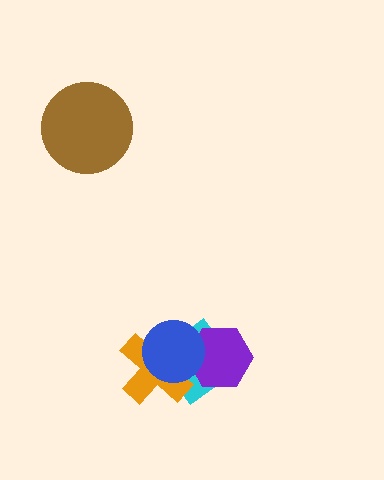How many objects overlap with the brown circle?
0 objects overlap with the brown circle.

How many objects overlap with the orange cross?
3 objects overlap with the orange cross.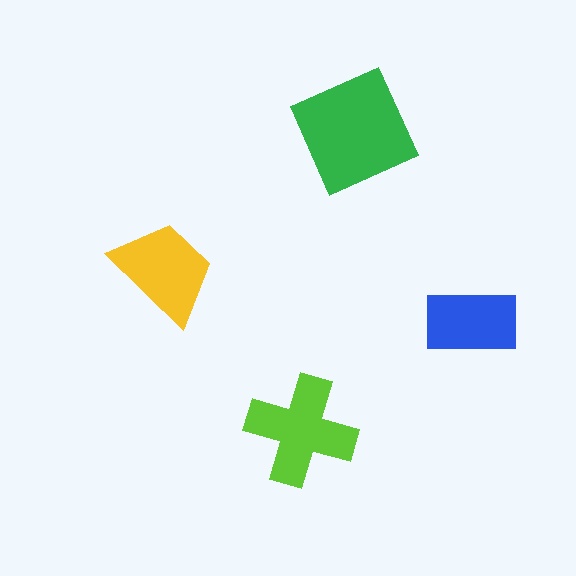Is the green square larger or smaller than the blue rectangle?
Larger.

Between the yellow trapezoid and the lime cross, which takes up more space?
The lime cross.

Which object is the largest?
The green square.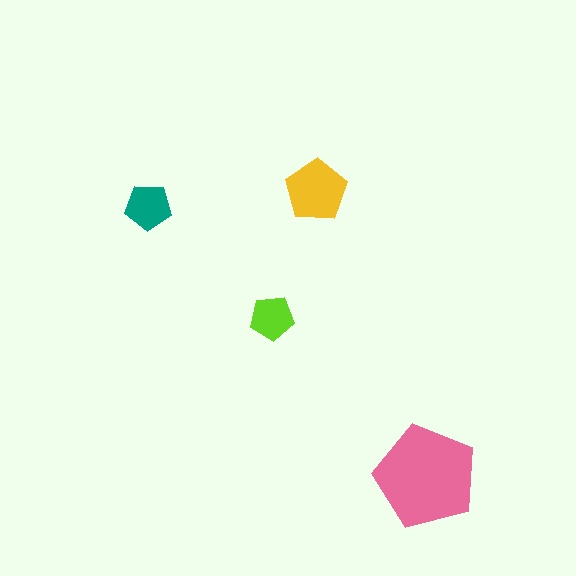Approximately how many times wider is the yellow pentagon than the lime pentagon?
About 1.5 times wider.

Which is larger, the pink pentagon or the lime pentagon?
The pink one.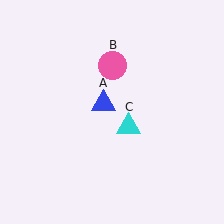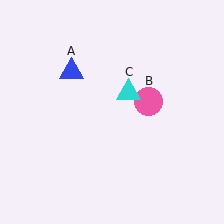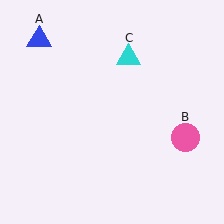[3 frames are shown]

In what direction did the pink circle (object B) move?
The pink circle (object B) moved down and to the right.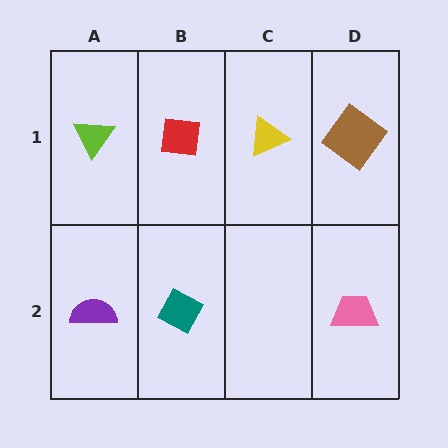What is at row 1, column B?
A red square.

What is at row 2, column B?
A teal diamond.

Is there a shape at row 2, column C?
No, that cell is empty.